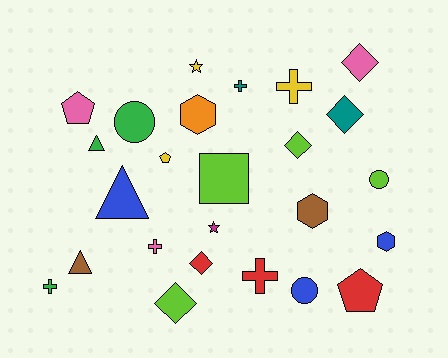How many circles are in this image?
There are 3 circles.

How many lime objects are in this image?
There are 4 lime objects.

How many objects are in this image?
There are 25 objects.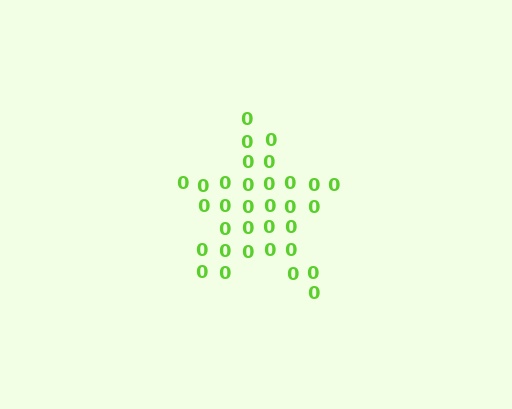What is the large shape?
The large shape is a star.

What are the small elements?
The small elements are digit 0's.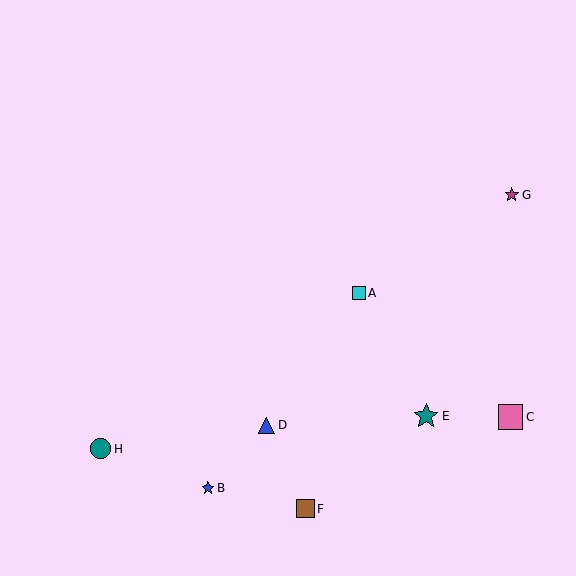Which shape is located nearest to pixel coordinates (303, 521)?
The brown square (labeled F) at (305, 509) is nearest to that location.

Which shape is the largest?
The teal star (labeled E) is the largest.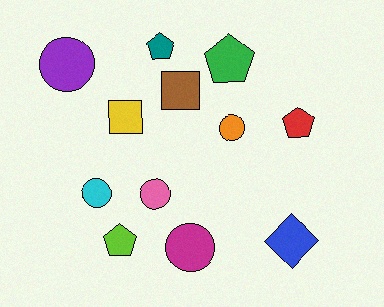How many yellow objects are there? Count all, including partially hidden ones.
There is 1 yellow object.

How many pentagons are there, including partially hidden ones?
There are 4 pentagons.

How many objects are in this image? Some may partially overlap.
There are 12 objects.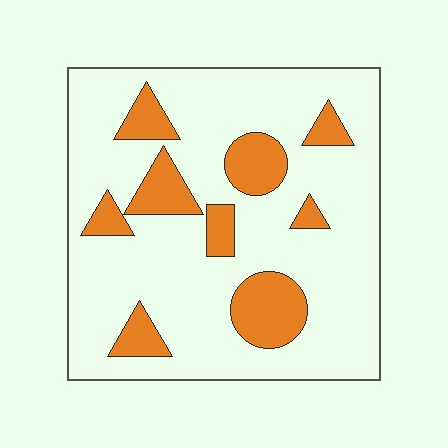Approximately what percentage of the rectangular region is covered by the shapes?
Approximately 20%.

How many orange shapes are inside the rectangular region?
9.